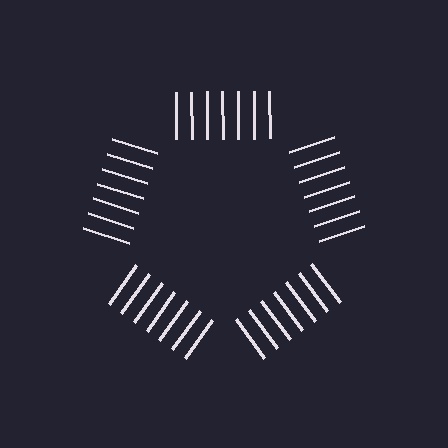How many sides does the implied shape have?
5 sides — the line-ends trace a pentagon.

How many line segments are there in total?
35 — 7 along each of the 5 edges.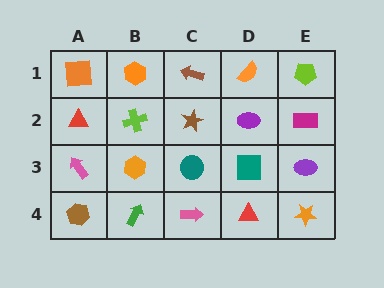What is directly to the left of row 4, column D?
A pink arrow.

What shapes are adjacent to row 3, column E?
A magenta rectangle (row 2, column E), an orange star (row 4, column E), a teal square (row 3, column D).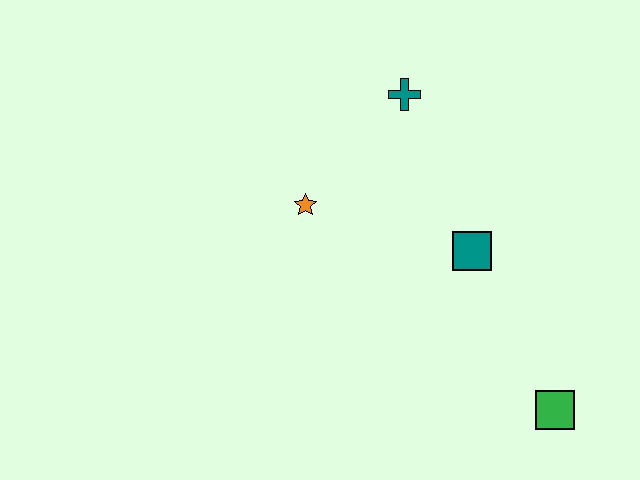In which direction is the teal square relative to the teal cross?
The teal square is below the teal cross.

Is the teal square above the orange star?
No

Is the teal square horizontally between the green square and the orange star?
Yes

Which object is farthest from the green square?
The teal cross is farthest from the green square.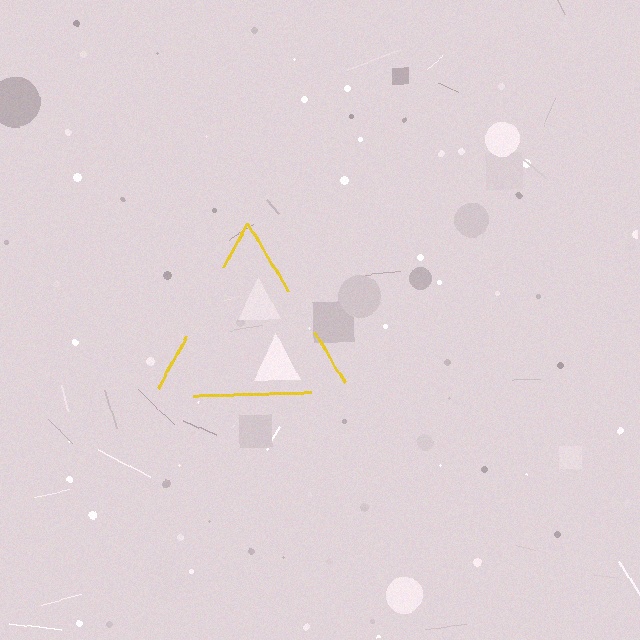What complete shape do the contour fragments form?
The contour fragments form a triangle.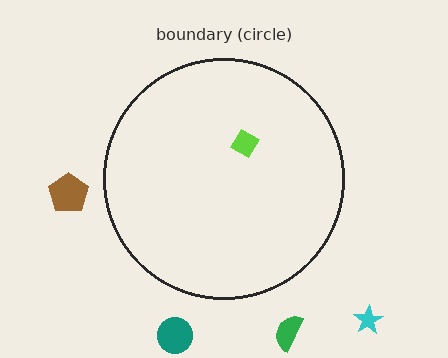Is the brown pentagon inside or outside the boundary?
Outside.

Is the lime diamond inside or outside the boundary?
Inside.